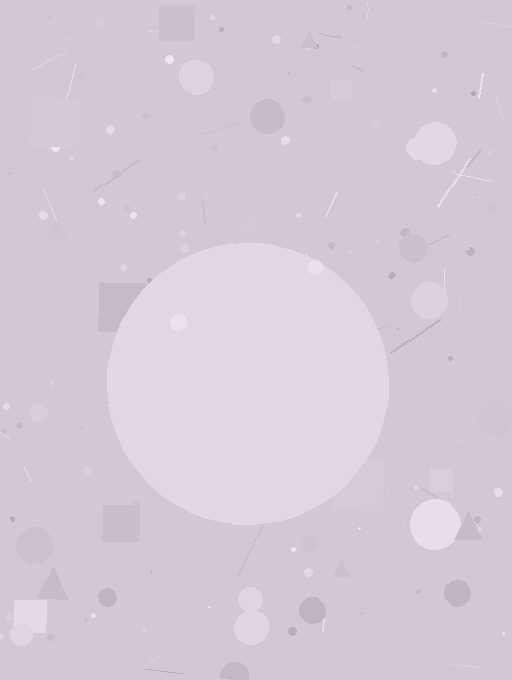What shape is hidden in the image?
A circle is hidden in the image.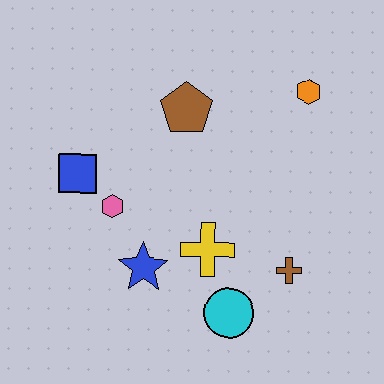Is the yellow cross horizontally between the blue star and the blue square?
No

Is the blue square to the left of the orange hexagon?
Yes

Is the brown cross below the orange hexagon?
Yes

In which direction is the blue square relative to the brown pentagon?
The blue square is to the left of the brown pentagon.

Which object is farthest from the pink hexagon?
The orange hexagon is farthest from the pink hexagon.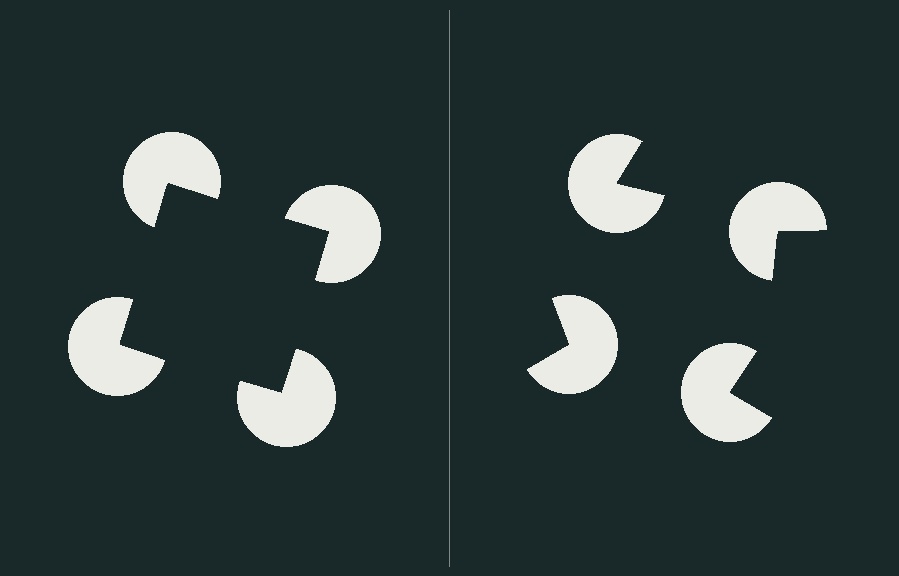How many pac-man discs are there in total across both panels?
8 — 4 on each side.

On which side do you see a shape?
An illusory square appears on the left side. On the right side the wedge cuts are rotated, so no coherent shape forms.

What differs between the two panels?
The pac-man discs are positioned identically on both sides; only the wedge orientations differ. On the left they align to a square; on the right they are misaligned.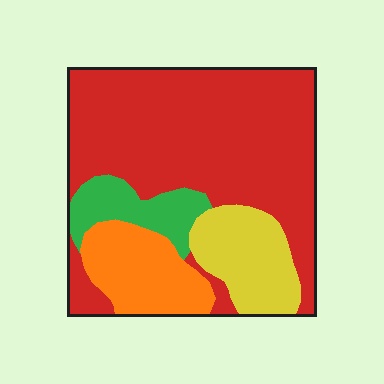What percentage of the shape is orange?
Orange covers around 15% of the shape.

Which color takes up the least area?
Green, at roughly 10%.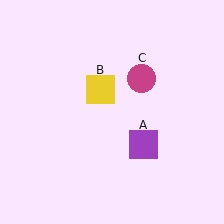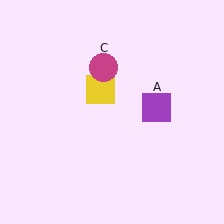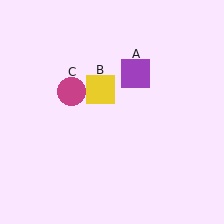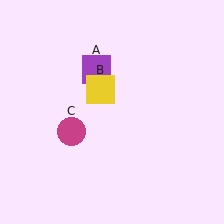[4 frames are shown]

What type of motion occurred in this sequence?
The purple square (object A), magenta circle (object C) rotated counterclockwise around the center of the scene.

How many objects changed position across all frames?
2 objects changed position: purple square (object A), magenta circle (object C).